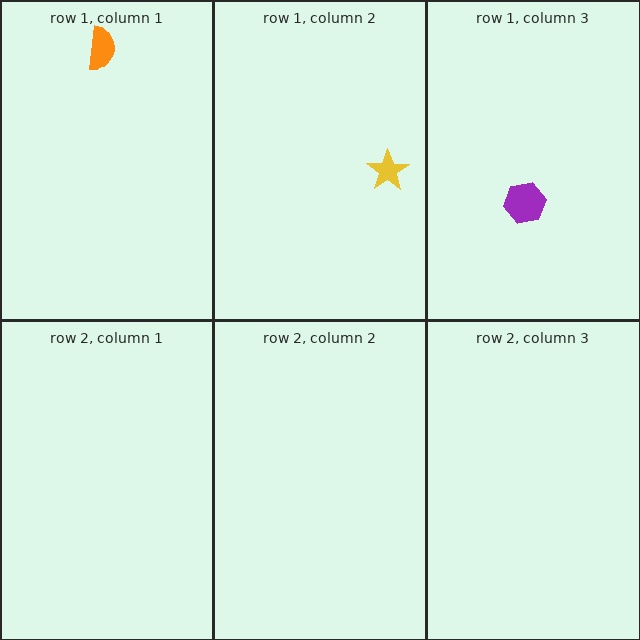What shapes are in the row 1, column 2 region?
The yellow star.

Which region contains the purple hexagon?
The row 1, column 3 region.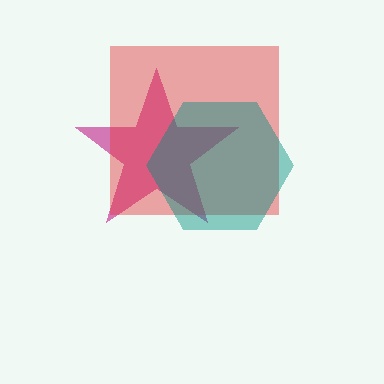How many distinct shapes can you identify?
There are 3 distinct shapes: a magenta star, a red square, a teal hexagon.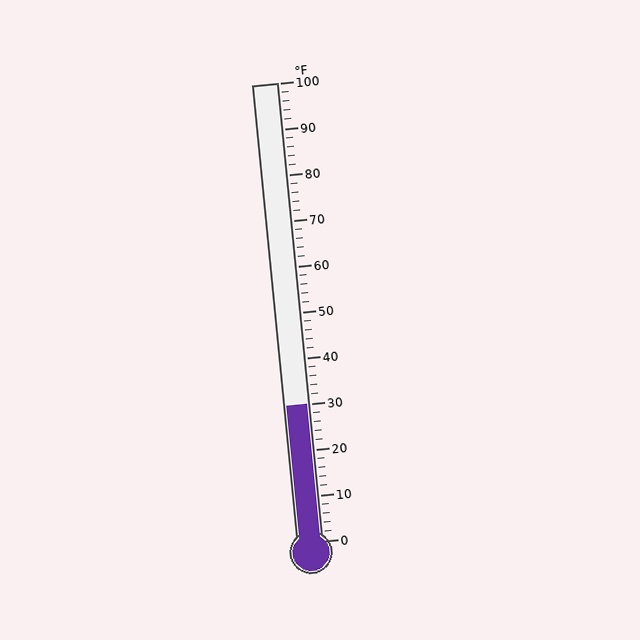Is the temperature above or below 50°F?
The temperature is below 50°F.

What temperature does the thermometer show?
The thermometer shows approximately 30°F.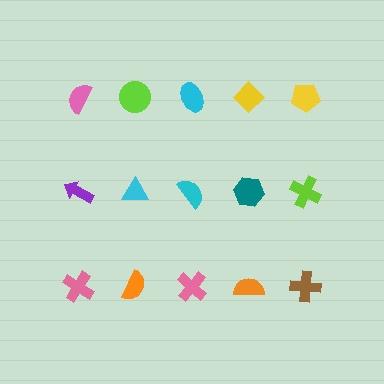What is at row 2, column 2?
A cyan triangle.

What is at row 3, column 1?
A pink cross.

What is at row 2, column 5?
A lime cross.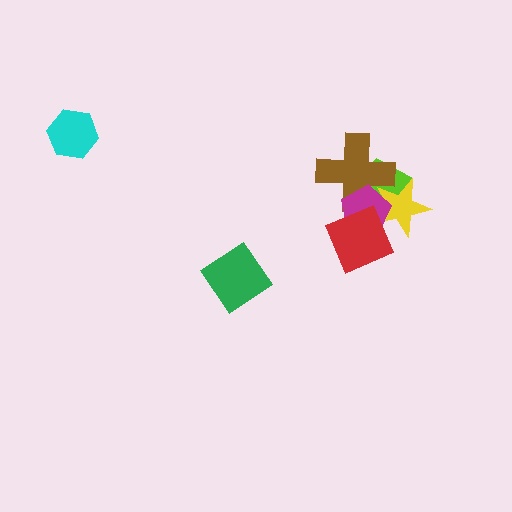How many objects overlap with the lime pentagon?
4 objects overlap with the lime pentagon.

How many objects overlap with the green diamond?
0 objects overlap with the green diamond.